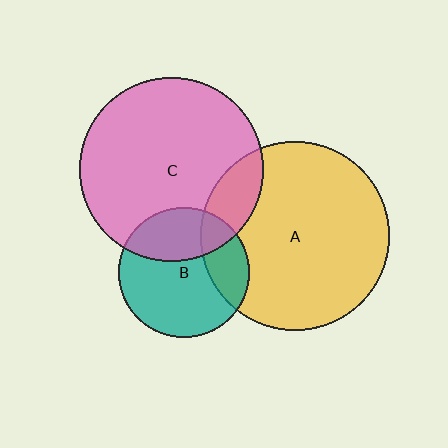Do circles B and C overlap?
Yes.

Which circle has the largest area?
Circle A (yellow).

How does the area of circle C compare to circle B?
Approximately 2.0 times.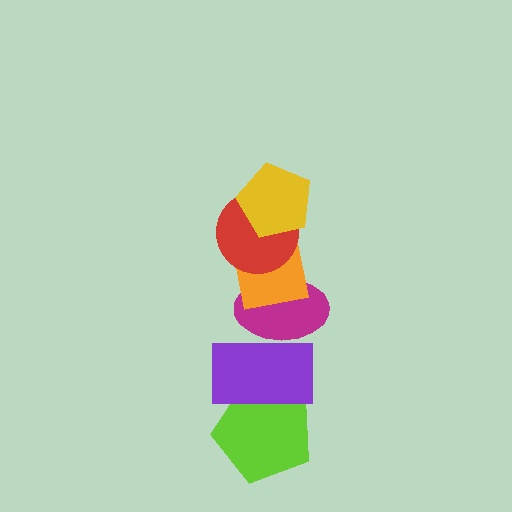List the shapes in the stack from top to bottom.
From top to bottom: the yellow pentagon, the red circle, the orange square, the magenta ellipse, the purple rectangle, the lime pentagon.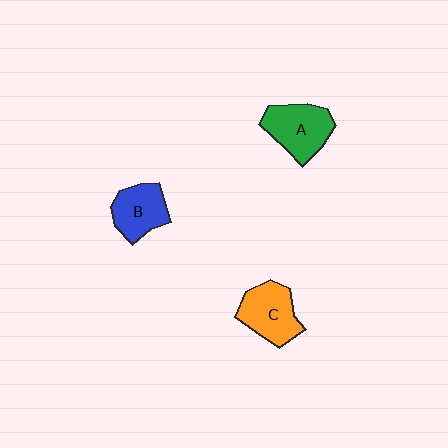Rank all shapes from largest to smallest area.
From largest to smallest: A (green), C (orange), B (blue).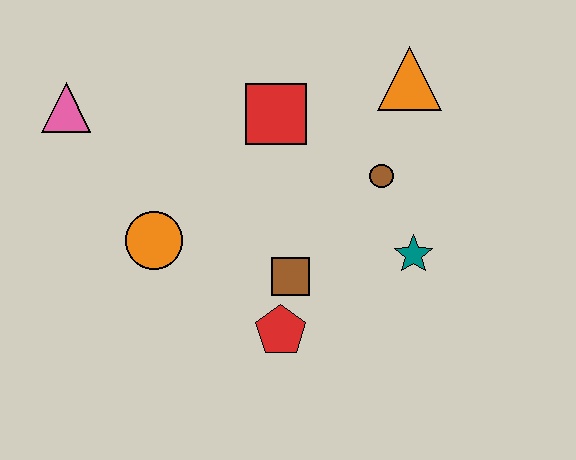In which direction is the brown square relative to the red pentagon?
The brown square is above the red pentagon.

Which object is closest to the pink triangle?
The orange circle is closest to the pink triangle.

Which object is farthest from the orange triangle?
The pink triangle is farthest from the orange triangle.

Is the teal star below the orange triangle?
Yes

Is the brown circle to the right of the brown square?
Yes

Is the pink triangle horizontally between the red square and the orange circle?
No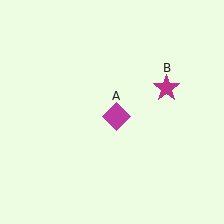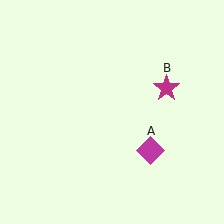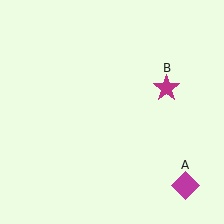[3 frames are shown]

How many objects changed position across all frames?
1 object changed position: magenta diamond (object A).